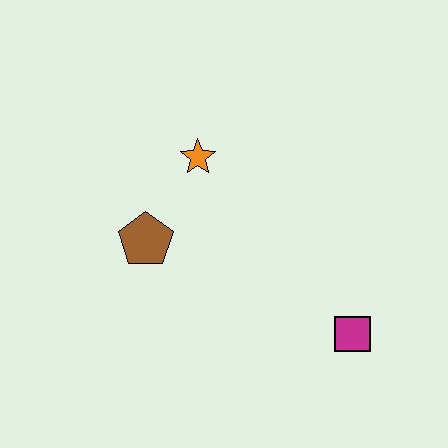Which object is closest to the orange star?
The brown pentagon is closest to the orange star.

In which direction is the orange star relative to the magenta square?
The orange star is above the magenta square.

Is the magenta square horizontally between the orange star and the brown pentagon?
No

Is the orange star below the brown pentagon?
No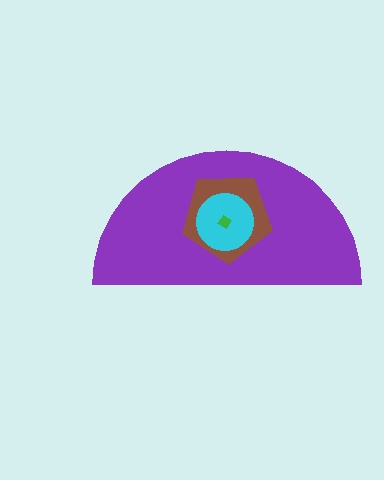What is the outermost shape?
The purple semicircle.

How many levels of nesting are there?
4.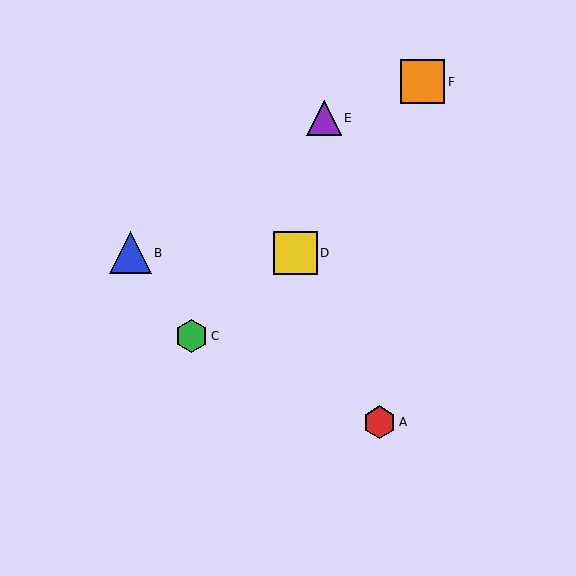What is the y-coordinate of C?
Object C is at y≈336.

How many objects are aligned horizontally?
2 objects (B, D) are aligned horizontally.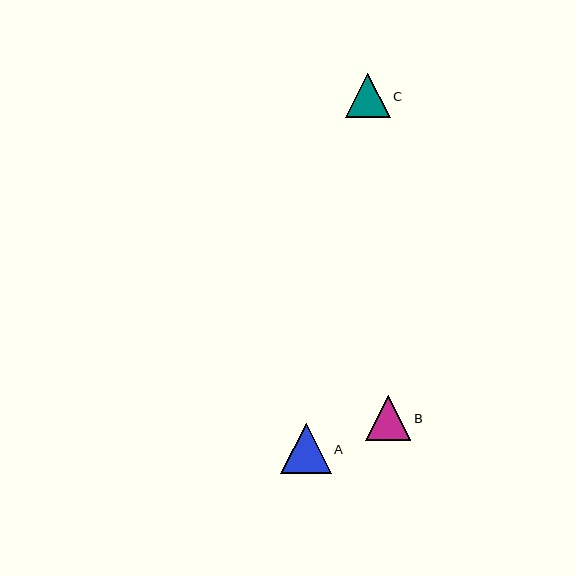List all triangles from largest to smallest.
From largest to smallest: A, B, C.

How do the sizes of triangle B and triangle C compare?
Triangle B and triangle C are approximately the same size.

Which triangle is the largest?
Triangle A is the largest with a size of approximately 51 pixels.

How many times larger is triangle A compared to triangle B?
Triangle A is approximately 1.1 times the size of triangle B.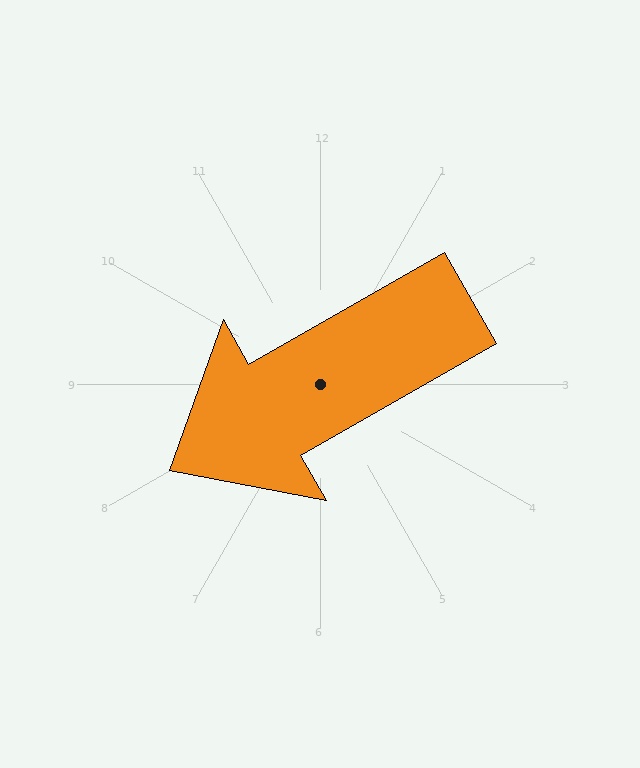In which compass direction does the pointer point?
Southwest.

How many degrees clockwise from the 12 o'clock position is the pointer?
Approximately 240 degrees.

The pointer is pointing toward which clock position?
Roughly 8 o'clock.